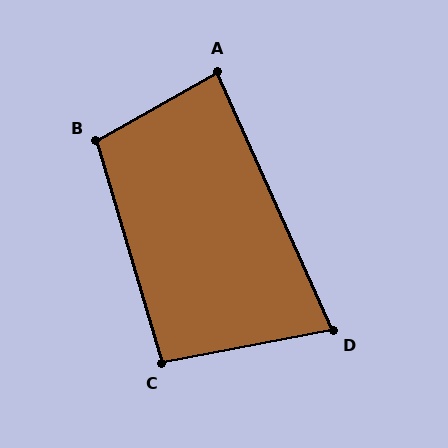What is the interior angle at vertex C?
Approximately 96 degrees (obtuse).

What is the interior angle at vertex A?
Approximately 84 degrees (acute).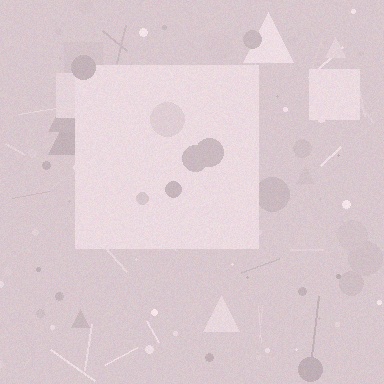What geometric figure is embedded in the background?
A square is embedded in the background.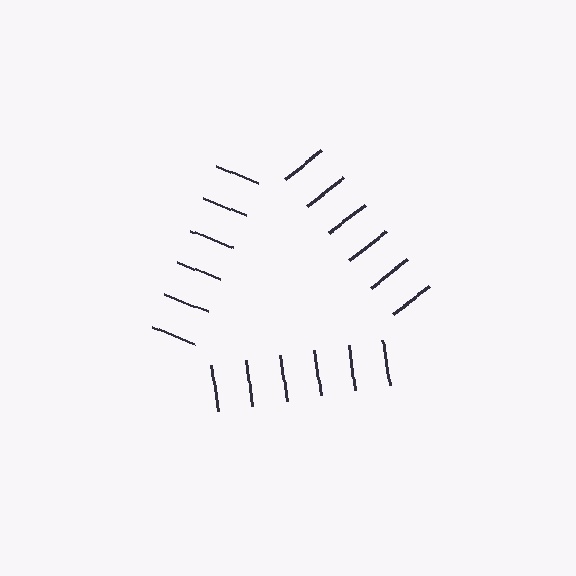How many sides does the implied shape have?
3 sides — the line-ends trace a triangle.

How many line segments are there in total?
18 — 6 along each of the 3 edges.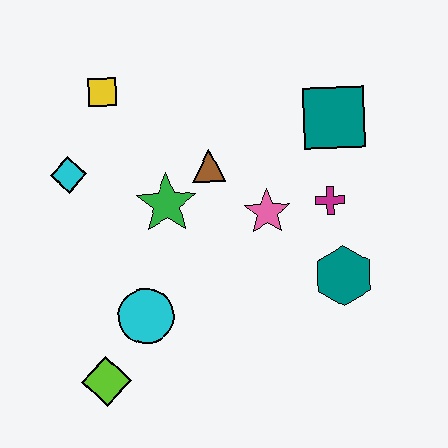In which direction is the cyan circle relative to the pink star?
The cyan circle is to the left of the pink star.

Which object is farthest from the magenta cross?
The lime diamond is farthest from the magenta cross.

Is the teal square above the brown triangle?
Yes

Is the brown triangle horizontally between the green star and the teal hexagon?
Yes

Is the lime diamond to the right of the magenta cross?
No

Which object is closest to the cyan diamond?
The yellow square is closest to the cyan diamond.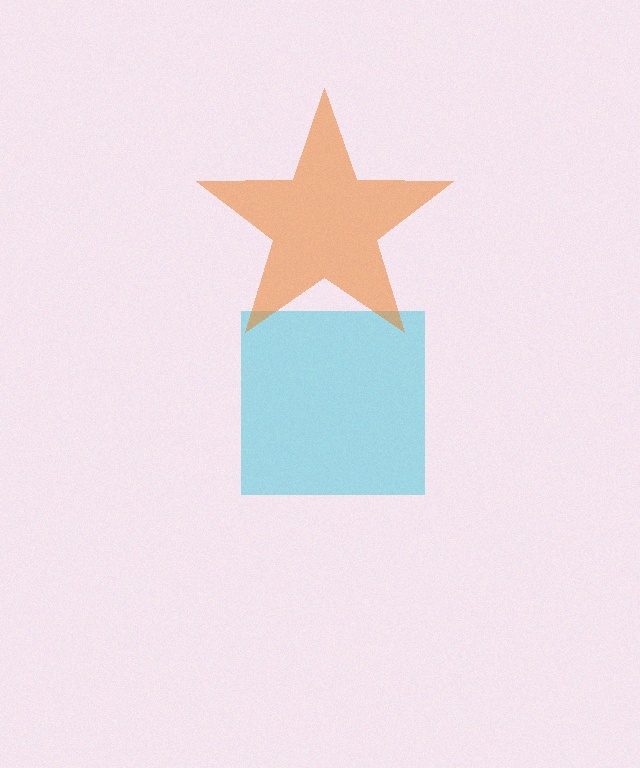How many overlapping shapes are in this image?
There are 2 overlapping shapes in the image.